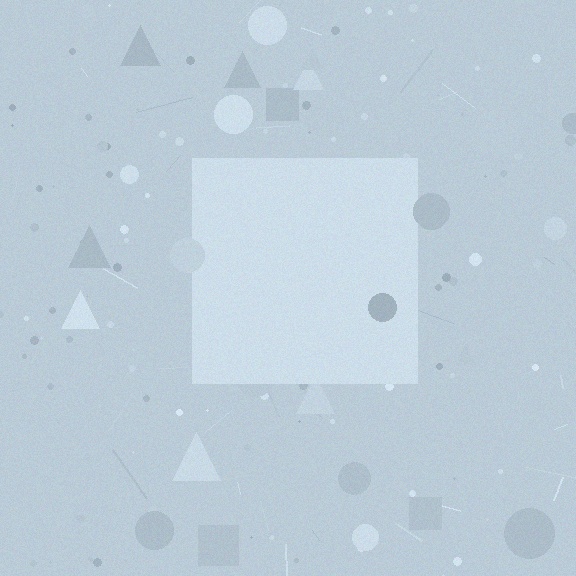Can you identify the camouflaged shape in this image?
The camouflaged shape is a square.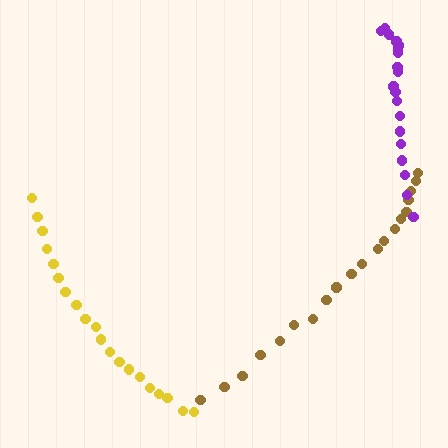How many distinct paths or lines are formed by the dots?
There are 3 distinct paths.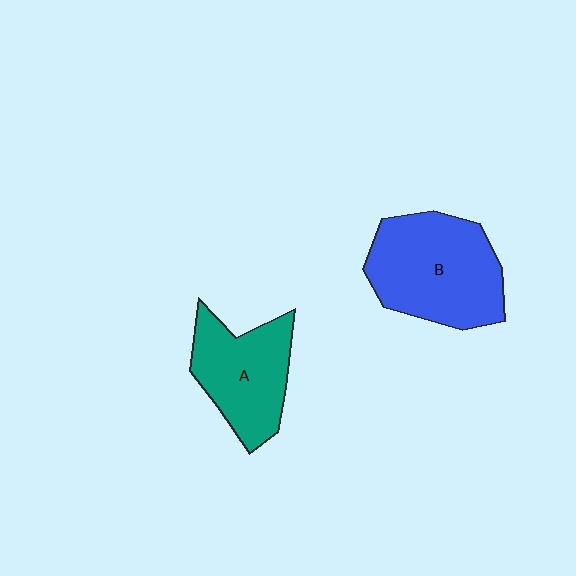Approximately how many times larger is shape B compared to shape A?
Approximately 1.3 times.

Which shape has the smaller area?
Shape A (teal).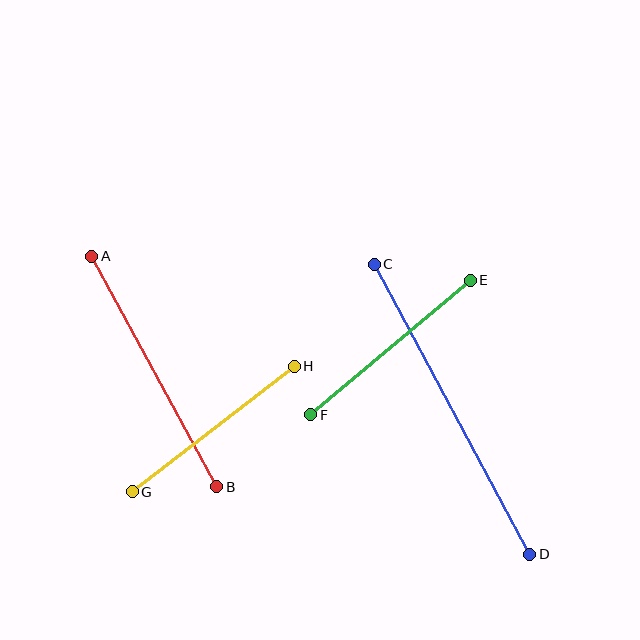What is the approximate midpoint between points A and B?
The midpoint is at approximately (154, 372) pixels.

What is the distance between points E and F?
The distance is approximately 209 pixels.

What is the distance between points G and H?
The distance is approximately 205 pixels.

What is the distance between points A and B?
The distance is approximately 262 pixels.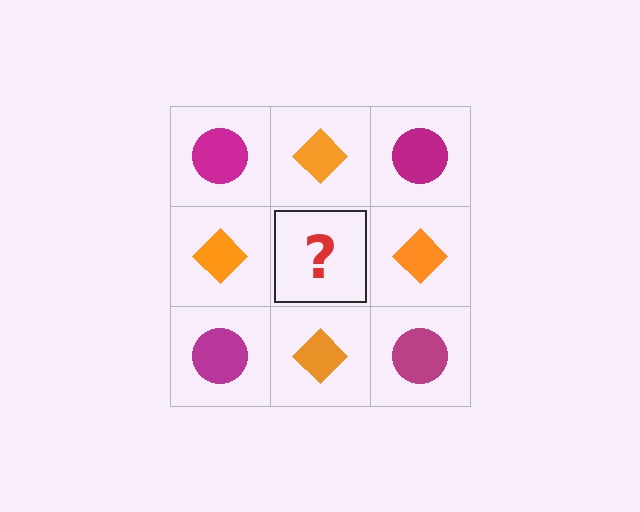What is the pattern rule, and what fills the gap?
The rule is that it alternates magenta circle and orange diamond in a checkerboard pattern. The gap should be filled with a magenta circle.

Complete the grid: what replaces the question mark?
The question mark should be replaced with a magenta circle.